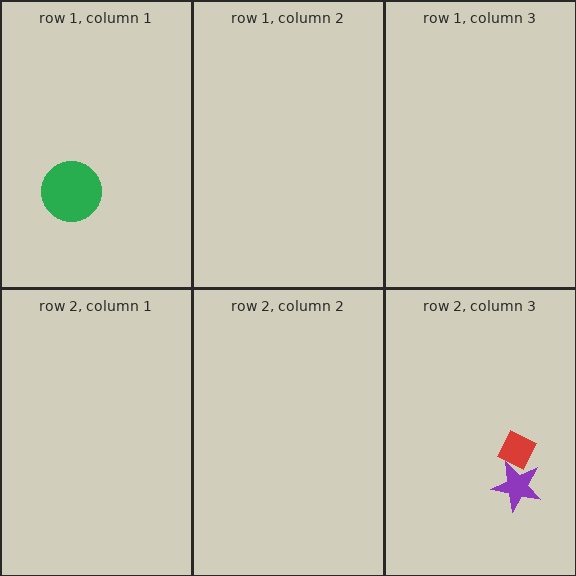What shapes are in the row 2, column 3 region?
The purple star, the red diamond.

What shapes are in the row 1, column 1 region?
The green circle.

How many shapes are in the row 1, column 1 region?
1.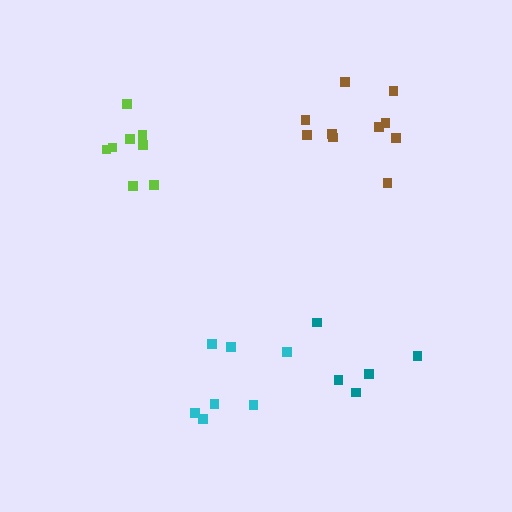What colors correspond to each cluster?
The clusters are colored: cyan, teal, lime, brown.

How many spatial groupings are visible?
There are 4 spatial groupings.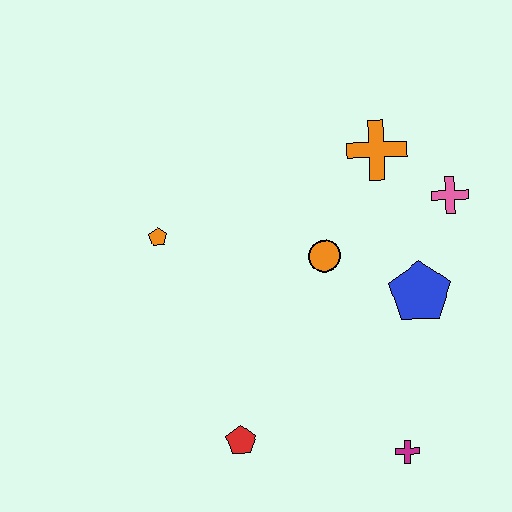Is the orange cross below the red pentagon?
No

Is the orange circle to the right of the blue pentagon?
No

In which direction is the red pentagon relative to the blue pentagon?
The red pentagon is to the left of the blue pentagon.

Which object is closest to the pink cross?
The orange cross is closest to the pink cross.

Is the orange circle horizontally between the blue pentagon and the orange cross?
No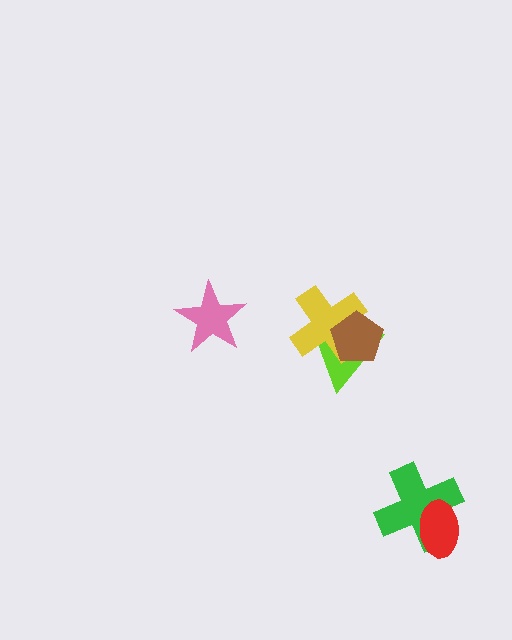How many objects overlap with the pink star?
0 objects overlap with the pink star.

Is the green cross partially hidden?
Yes, it is partially covered by another shape.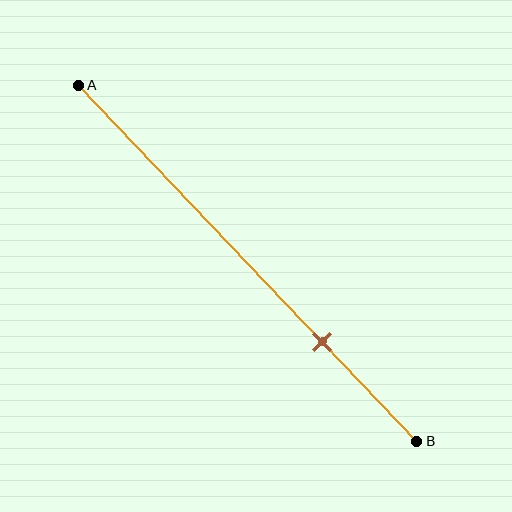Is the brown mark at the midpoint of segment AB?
No, the mark is at about 70% from A, not at the 50% midpoint.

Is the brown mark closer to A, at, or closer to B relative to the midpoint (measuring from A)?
The brown mark is closer to point B than the midpoint of segment AB.